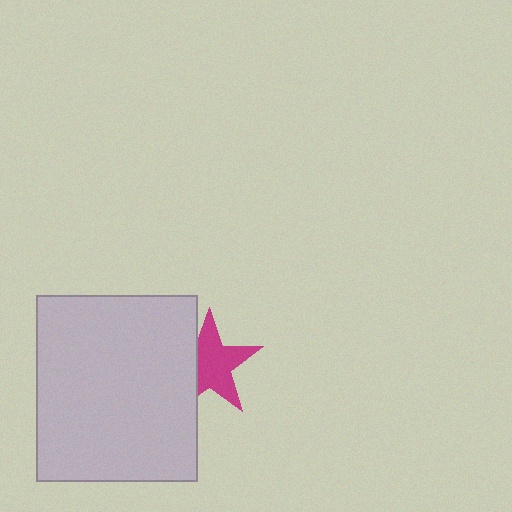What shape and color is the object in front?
The object in front is a light gray rectangle.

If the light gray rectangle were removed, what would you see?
You would see the complete magenta star.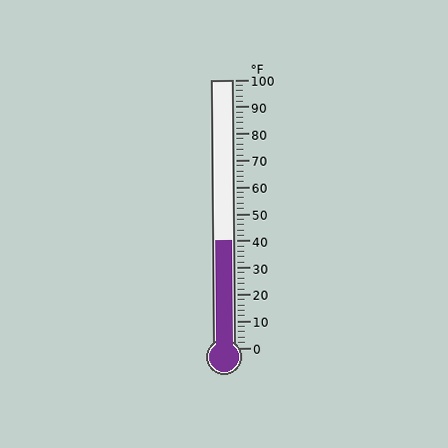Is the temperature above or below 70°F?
The temperature is below 70°F.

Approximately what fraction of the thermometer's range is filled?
The thermometer is filled to approximately 40% of its range.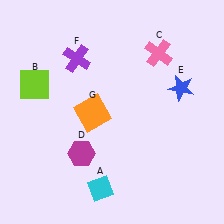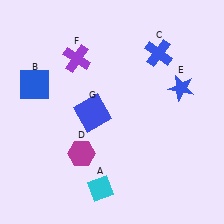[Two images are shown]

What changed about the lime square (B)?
In Image 1, B is lime. In Image 2, it changed to blue.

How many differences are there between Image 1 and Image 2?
There are 3 differences between the two images.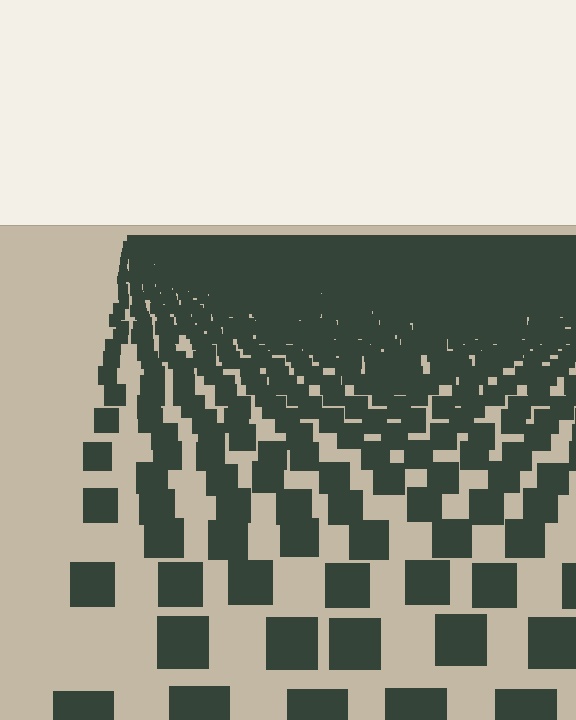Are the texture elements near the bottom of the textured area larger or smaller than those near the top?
Larger. Near the bottom, elements are closer to the viewer and appear at a bigger on-screen size.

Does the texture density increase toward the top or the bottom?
Density increases toward the top.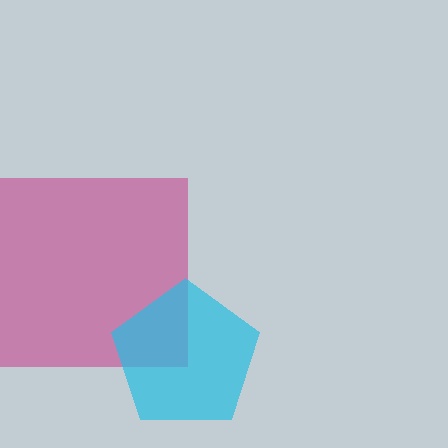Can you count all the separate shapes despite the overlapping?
Yes, there are 2 separate shapes.